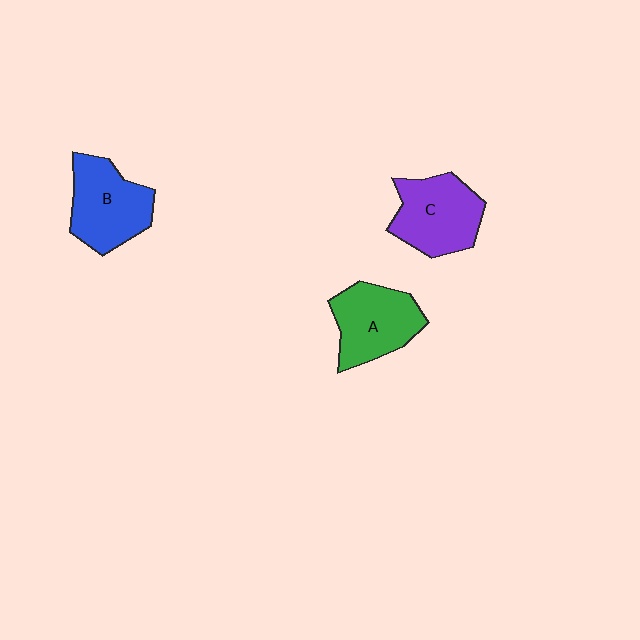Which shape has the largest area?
Shape B (blue).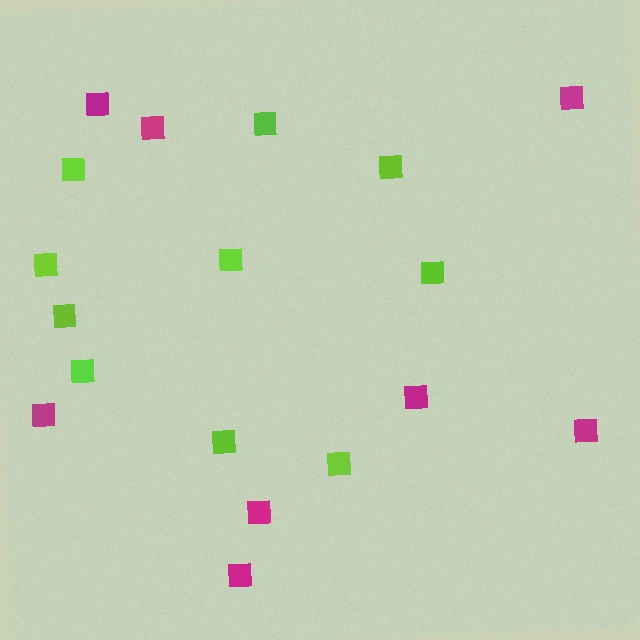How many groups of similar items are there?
There are 2 groups: one group of lime squares (10) and one group of magenta squares (8).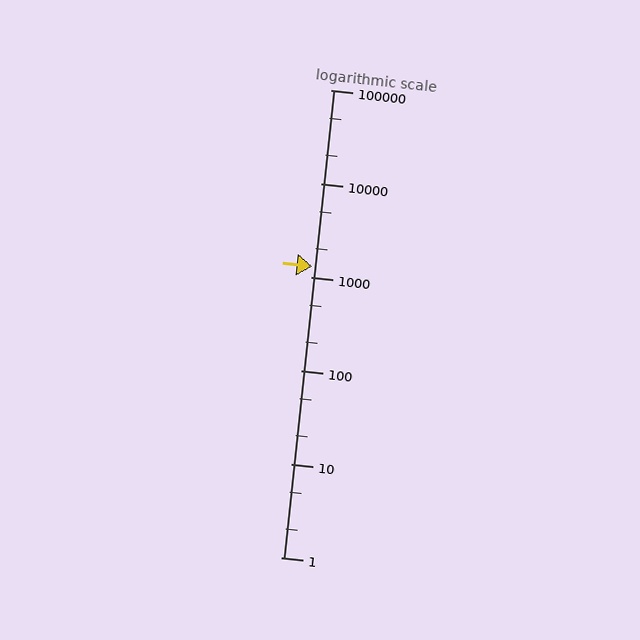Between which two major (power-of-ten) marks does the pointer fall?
The pointer is between 1000 and 10000.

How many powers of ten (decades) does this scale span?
The scale spans 5 decades, from 1 to 100000.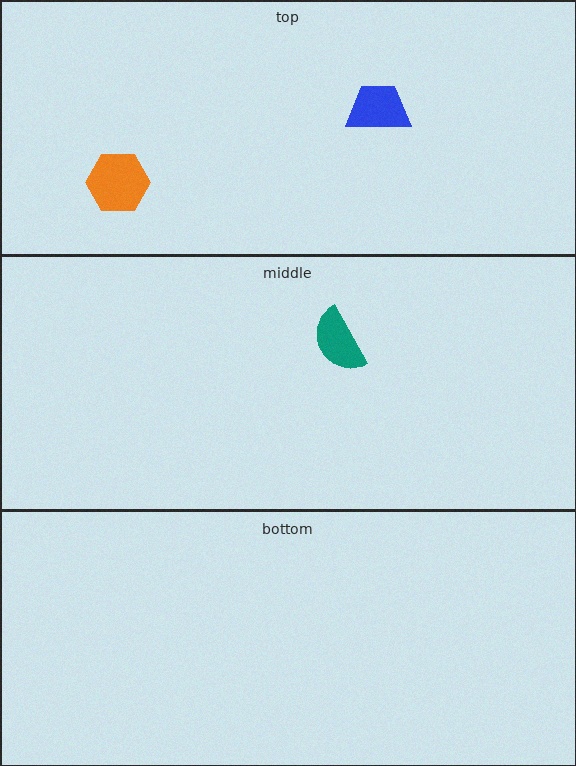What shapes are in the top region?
The orange hexagon, the blue trapezoid.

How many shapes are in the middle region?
1.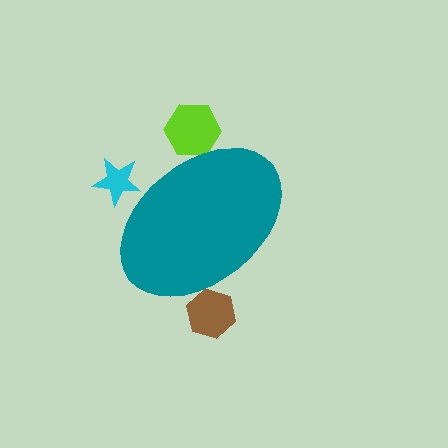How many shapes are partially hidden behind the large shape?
3 shapes are partially hidden.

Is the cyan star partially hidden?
Yes, the cyan star is partially hidden behind the teal ellipse.